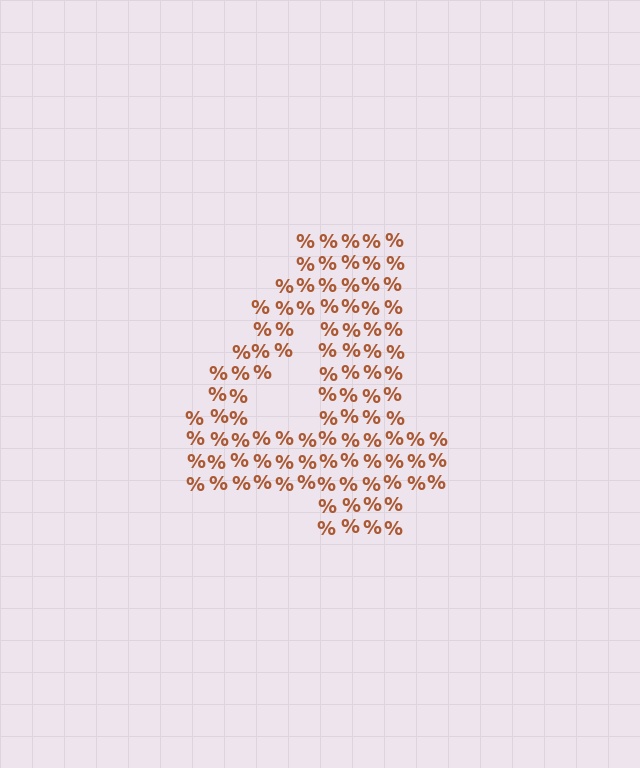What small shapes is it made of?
It is made of small percent signs.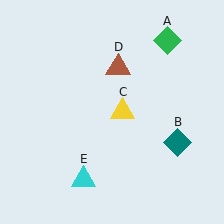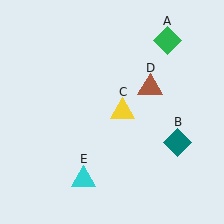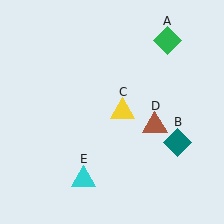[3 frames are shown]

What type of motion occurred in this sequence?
The brown triangle (object D) rotated clockwise around the center of the scene.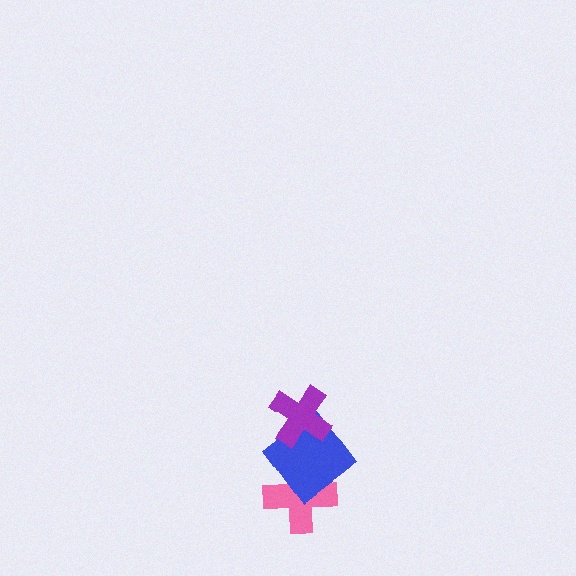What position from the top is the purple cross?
The purple cross is 1st from the top.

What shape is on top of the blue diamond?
The purple cross is on top of the blue diamond.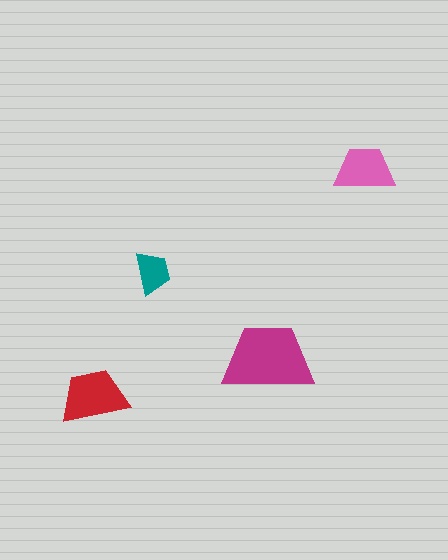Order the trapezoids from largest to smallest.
the magenta one, the red one, the pink one, the teal one.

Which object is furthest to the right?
The pink trapezoid is rightmost.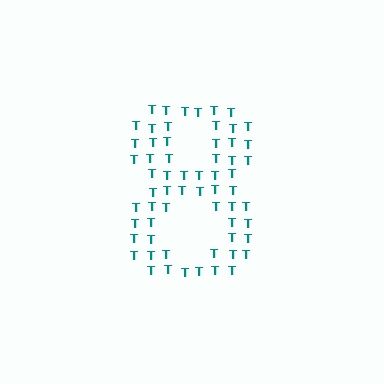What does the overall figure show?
The overall figure shows the digit 8.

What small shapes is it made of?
It is made of small letter T's.